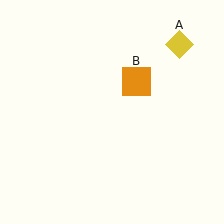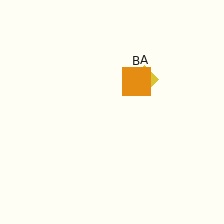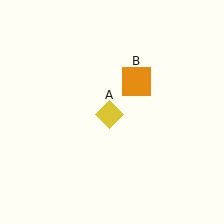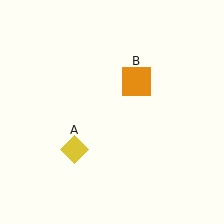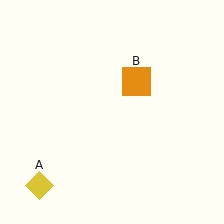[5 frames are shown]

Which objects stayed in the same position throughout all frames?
Orange square (object B) remained stationary.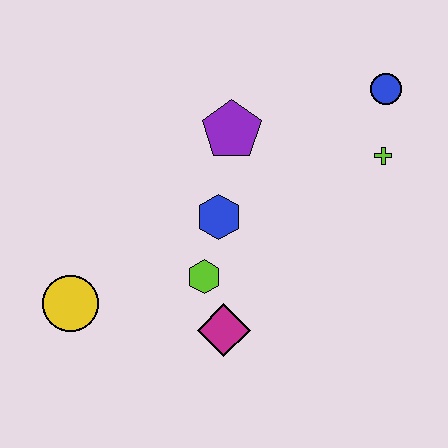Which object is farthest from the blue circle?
The yellow circle is farthest from the blue circle.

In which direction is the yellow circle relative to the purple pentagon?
The yellow circle is below the purple pentagon.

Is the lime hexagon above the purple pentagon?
No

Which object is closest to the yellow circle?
The lime hexagon is closest to the yellow circle.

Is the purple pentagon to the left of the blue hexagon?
No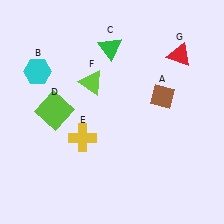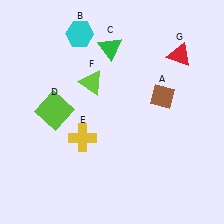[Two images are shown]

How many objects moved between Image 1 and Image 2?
1 object moved between the two images.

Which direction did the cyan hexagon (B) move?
The cyan hexagon (B) moved right.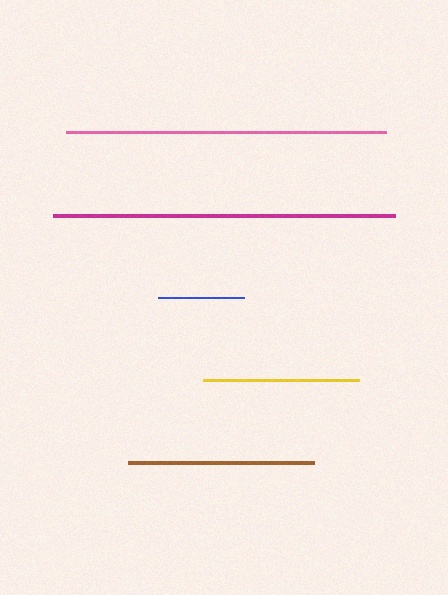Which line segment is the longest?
The magenta line is the longest at approximately 342 pixels.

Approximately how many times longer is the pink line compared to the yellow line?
The pink line is approximately 2.0 times the length of the yellow line.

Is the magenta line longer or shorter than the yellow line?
The magenta line is longer than the yellow line.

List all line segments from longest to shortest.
From longest to shortest: magenta, pink, brown, yellow, blue.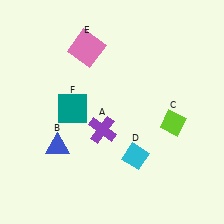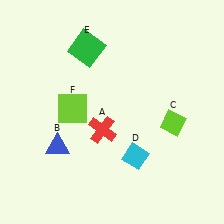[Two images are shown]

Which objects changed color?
A changed from purple to red. E changed from pink to green. F changed from teal to lime.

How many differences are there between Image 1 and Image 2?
There are 3 differences between the two images.